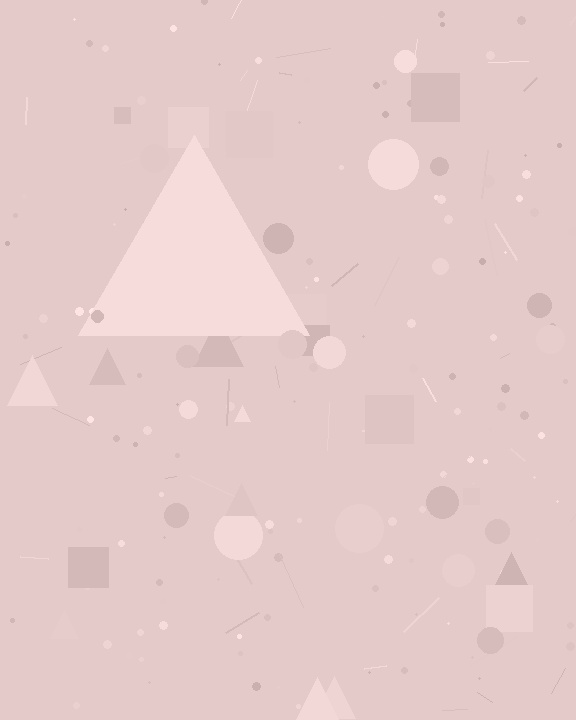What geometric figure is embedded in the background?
A triangle is embedded in the background.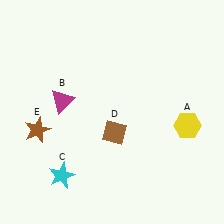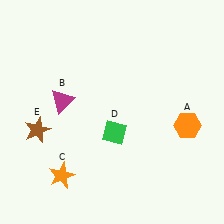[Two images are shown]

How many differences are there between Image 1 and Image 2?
There are 3 differences between the two images.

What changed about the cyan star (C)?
In Image 1, C is cyan. In Image 2, it changed to orange.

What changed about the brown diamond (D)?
In Image 1, D is brown. In Image 2, it changed to green.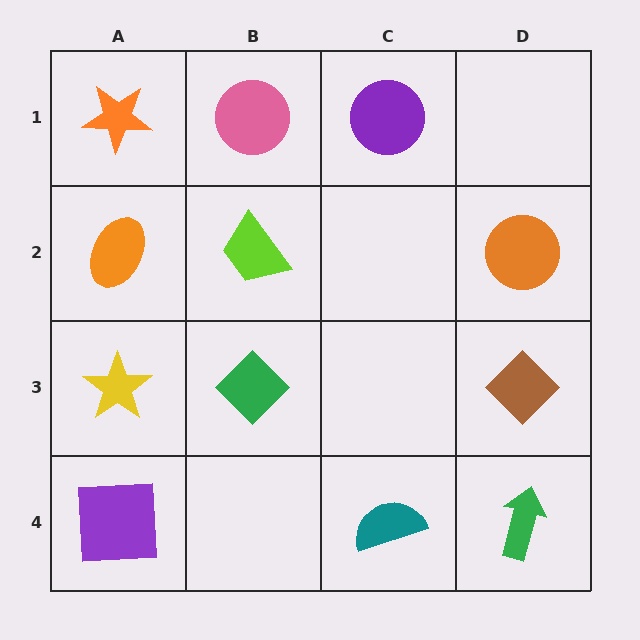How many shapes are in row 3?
3 shapes.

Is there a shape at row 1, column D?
No, that cell is empty.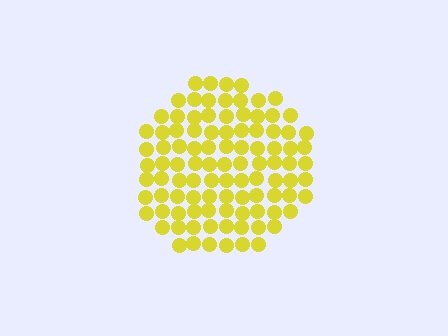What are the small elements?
The small elements are circles.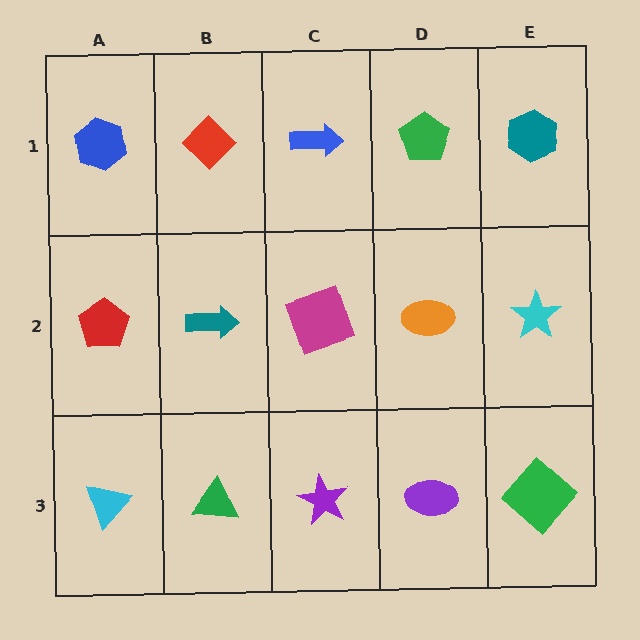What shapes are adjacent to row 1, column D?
An orange ellipse (row 2, column D), a blue arrow (row 1, column C), a teal hexagon (row 1, column E).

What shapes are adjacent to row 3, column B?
A teal arrow (row 2, column B), a cyan triangle (row 3, column A), a purple star (row 3, column C).